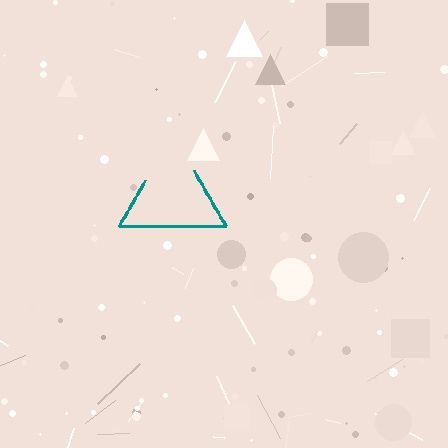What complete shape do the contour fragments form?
The contour fragments form a triangle.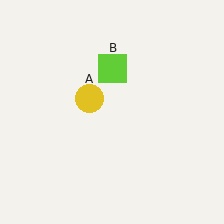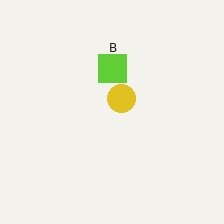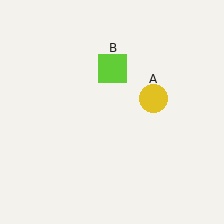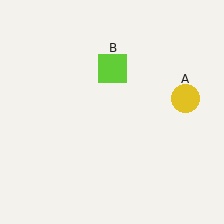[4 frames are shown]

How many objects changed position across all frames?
1 object changed position: yellow circle (object A).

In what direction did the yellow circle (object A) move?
The yellow circle (object A) moved right.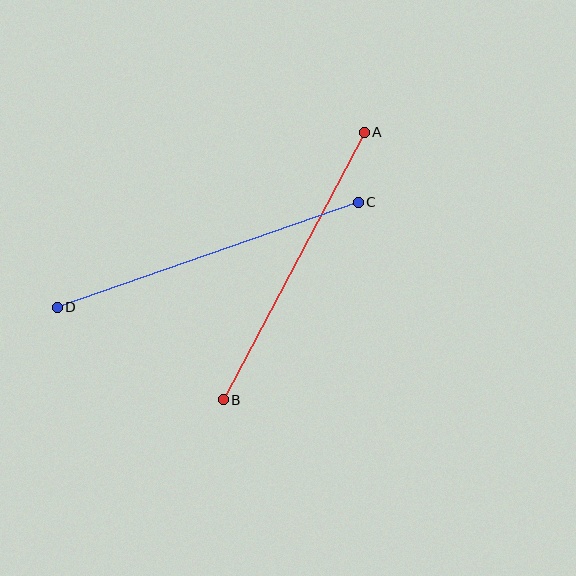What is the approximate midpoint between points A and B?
The midpoint is at approximately (294, 266) pixels.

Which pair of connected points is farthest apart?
Points C and D are farthest apart.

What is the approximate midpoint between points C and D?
The midpoint is at approximately (208, 255) pixels.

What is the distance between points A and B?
The distance is approximately 303 pixels.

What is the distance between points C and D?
The distance is approximately 319 pixels.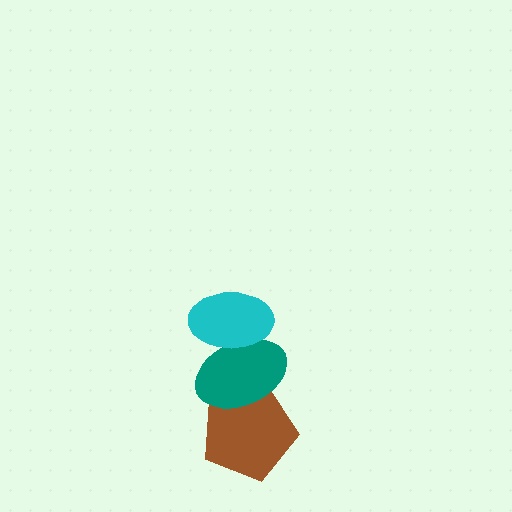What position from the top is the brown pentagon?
The brown pentagon is 3rd from the top.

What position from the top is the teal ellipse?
The teal ellipse is 2nd from the top.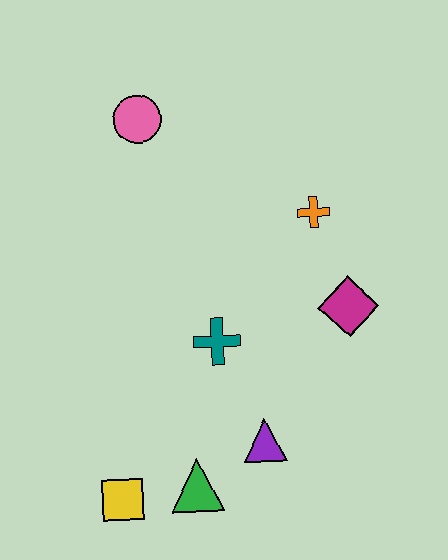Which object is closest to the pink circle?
The orange cross is closest to the pink circle.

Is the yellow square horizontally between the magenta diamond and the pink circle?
No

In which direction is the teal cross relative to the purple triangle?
The teal cross is above the purple triangle.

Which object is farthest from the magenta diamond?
The yellow square is farthest from the magenta diamond.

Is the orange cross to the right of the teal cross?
Yes